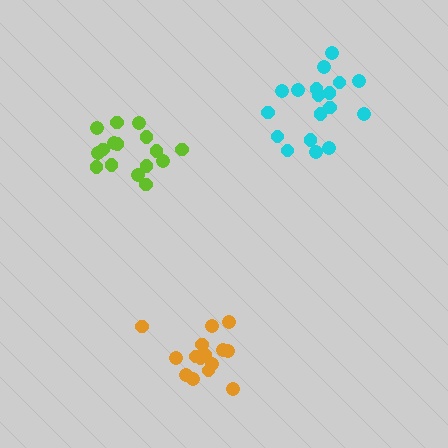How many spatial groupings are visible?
There are 3 spatial groupings.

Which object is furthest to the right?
The cyan cluster is rightmost.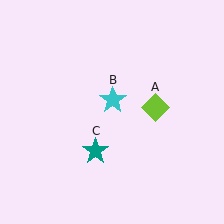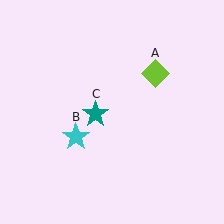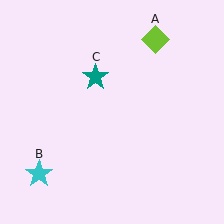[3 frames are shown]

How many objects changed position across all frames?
3 objects changed position: lime diamond (object A), cyan star (object B), teal star (object C).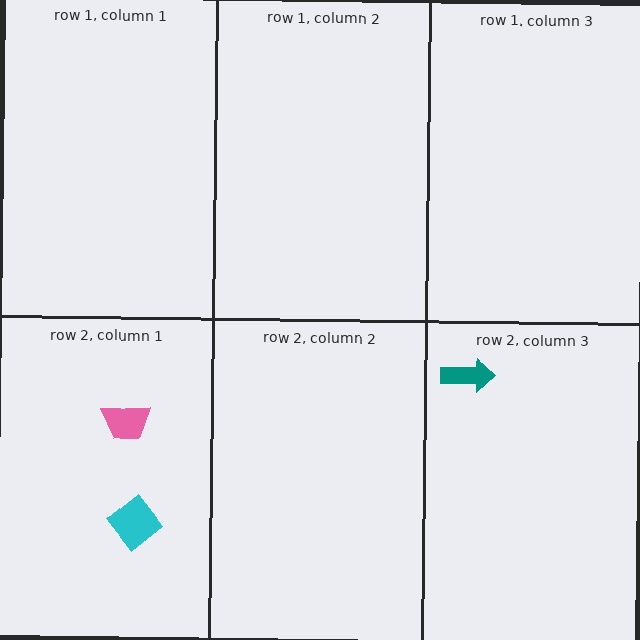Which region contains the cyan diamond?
The row 2, column 1 region.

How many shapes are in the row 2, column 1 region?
2.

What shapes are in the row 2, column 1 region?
The cyan diamond, the pink trapezoid.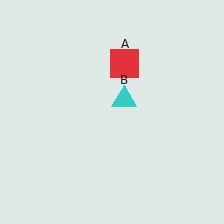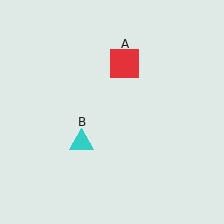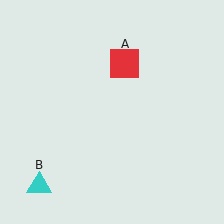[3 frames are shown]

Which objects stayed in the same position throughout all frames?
Red square (object A) remained stationary.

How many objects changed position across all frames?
1 object changed position: cyan triangle (object B).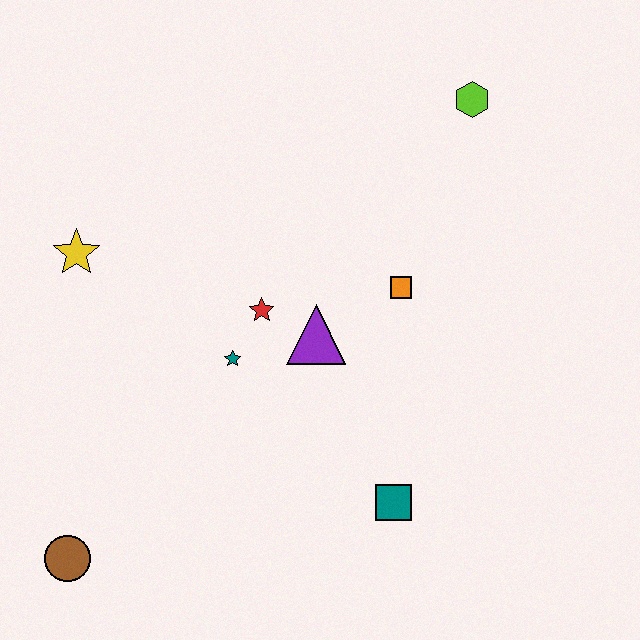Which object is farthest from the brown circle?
The lime hexagon is farthest from the brown circle.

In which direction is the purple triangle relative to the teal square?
The purple triangle is above the teal square.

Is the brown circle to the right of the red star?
No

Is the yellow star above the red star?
Yes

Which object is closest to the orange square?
The purple triangle is closest to the orange square.